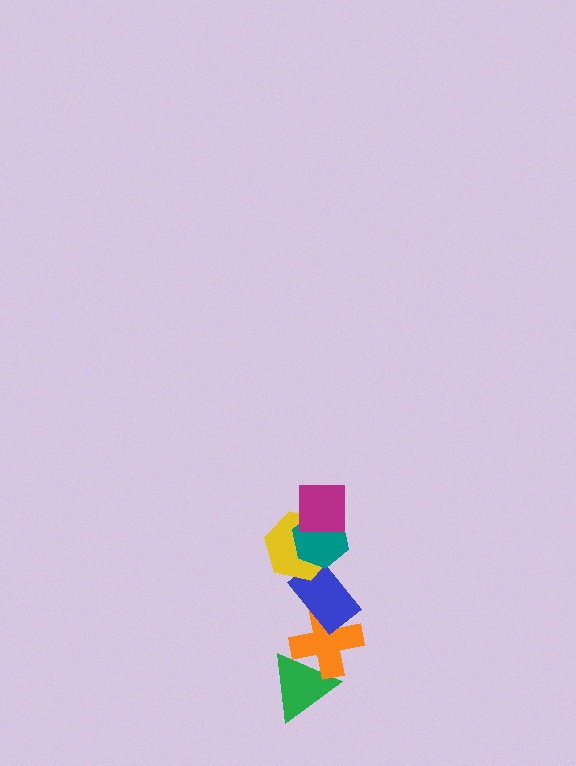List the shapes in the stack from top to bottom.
From top to bottom: the magenta square, the teal hexagon, the yellow hexagon, the blue rectangle, the orange cross, the green triangle.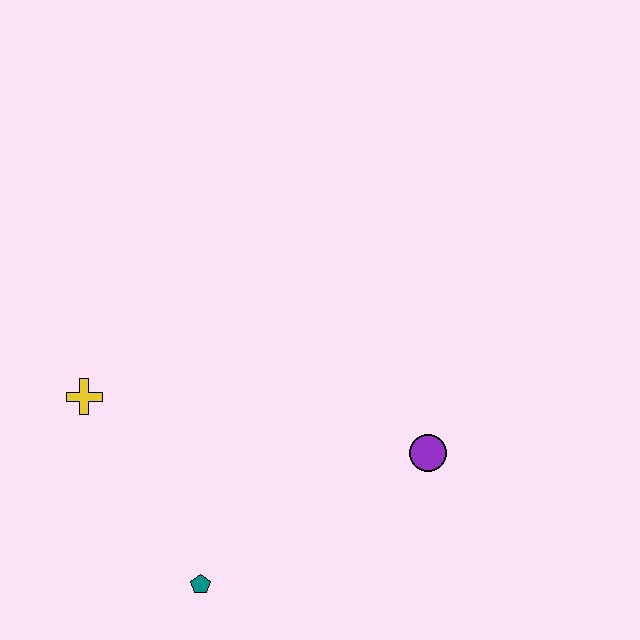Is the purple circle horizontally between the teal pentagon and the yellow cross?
No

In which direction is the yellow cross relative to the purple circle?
The yellow cross is to the left of the purple circle.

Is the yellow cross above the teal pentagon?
Yes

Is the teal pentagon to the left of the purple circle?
Yes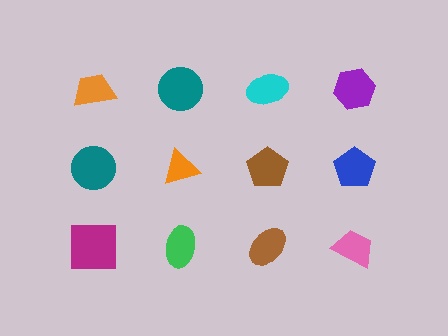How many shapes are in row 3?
4 shapes.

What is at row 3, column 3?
A brown ellipse.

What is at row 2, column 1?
A teal circle.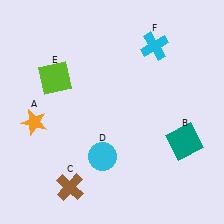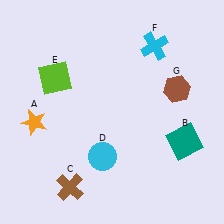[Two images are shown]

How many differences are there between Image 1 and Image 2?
There is 1 difference between the two images.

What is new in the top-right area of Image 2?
A brown hexagon (G) was added in the top-right area of Image 2.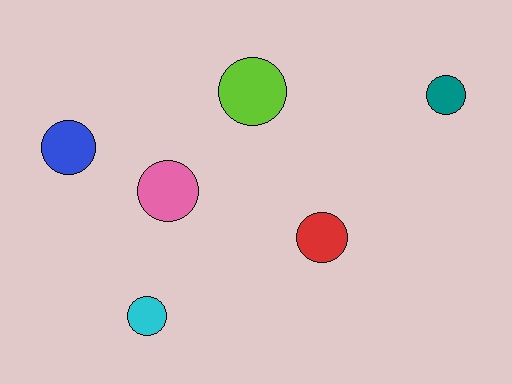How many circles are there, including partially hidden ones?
There are 6 circles.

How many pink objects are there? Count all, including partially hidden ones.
There is 1 pink object.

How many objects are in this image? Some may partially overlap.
There are 6 objects.